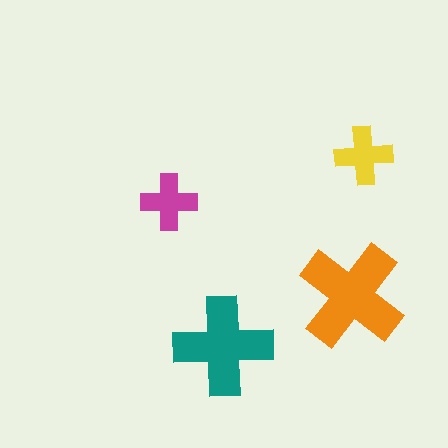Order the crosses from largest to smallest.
the orange one, the teal one, the yellow one, the magenta one.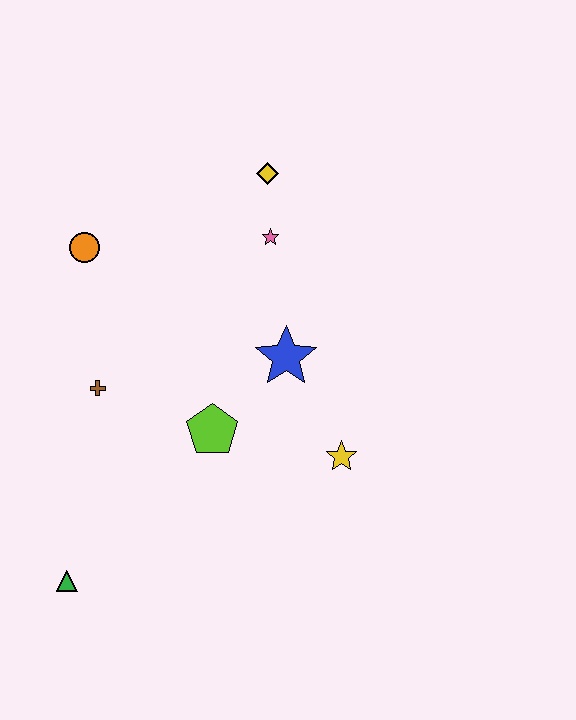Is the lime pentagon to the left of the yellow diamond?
Yes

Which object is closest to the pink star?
The yellow diamond is closest to the pink star.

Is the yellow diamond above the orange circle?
Yes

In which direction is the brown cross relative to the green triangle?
The brown cross is above the green triangle.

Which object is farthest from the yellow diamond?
The green triangle is farthest from the yellow diamond.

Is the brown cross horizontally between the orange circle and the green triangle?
No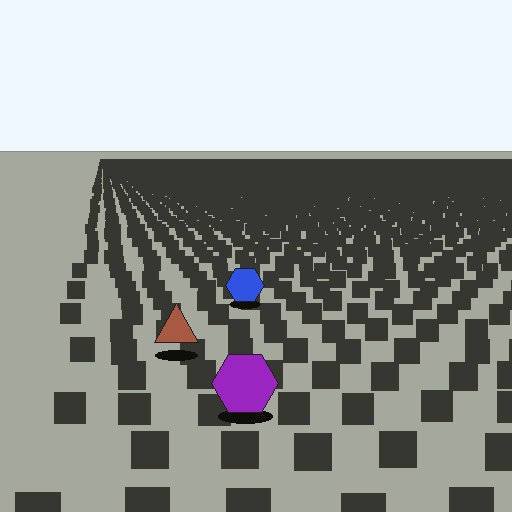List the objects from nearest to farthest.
From nearest to farthest: the purple hexagon, the brown triangle, the blue hexagon.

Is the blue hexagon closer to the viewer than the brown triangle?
No. The brown triangle is closer — you can tell from the texture gradient: the ground texture is coarser near it.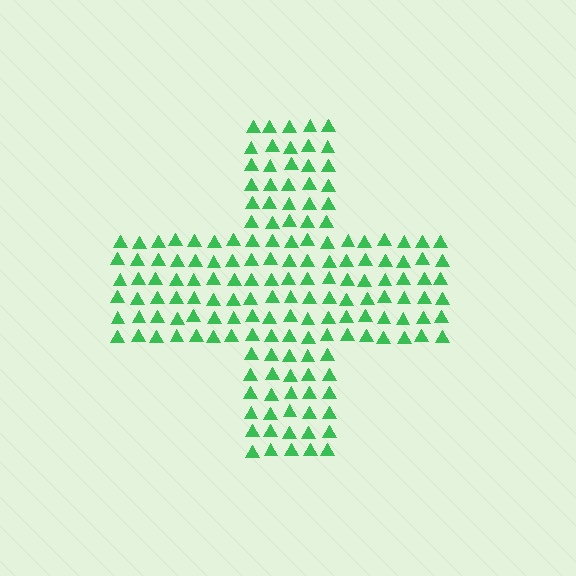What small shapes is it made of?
It is made of small triangles.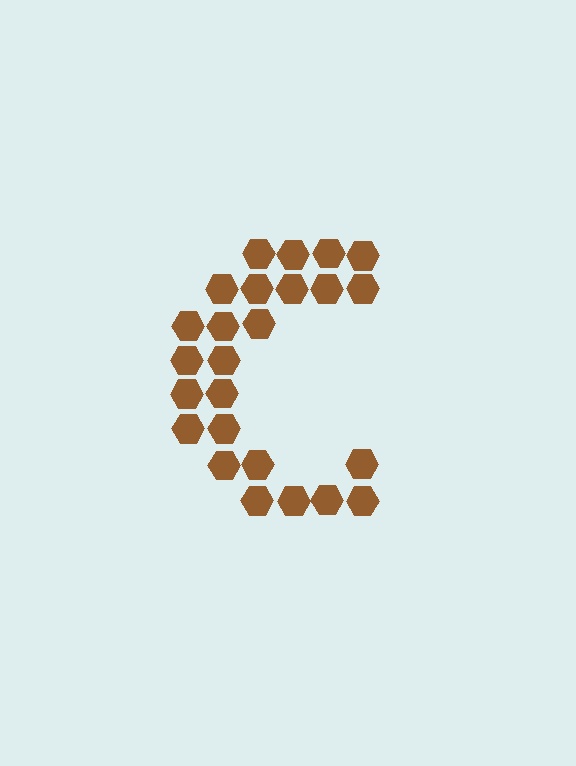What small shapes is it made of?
It is made of small hexagons.